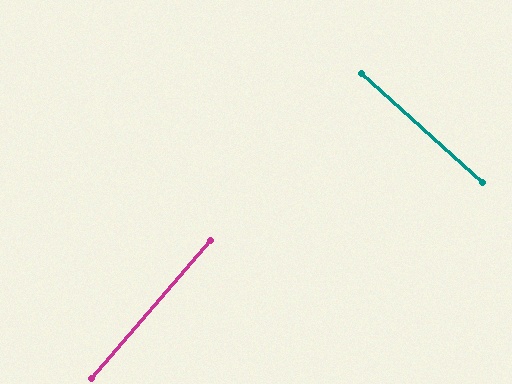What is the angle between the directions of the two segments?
Approximately 89 degrees.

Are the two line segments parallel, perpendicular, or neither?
Perpendicular — they meet at approximately 89°.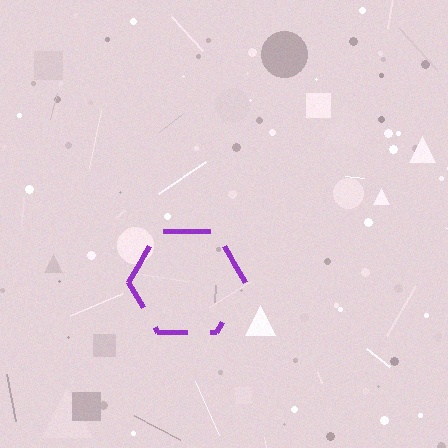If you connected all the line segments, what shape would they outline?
They would outline a hexagon.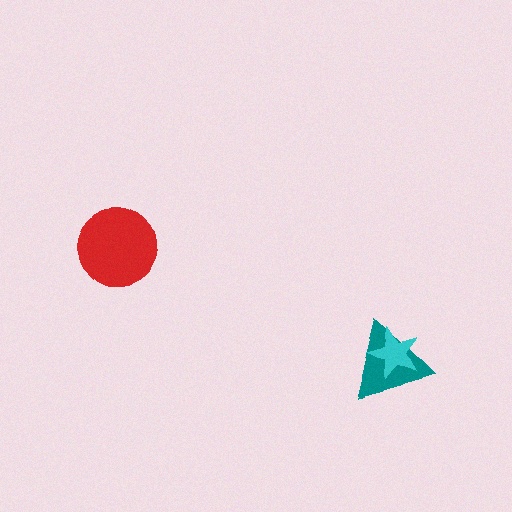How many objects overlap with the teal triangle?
1 object overlaps with the teal triangle.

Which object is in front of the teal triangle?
The cyan star is in front of the teal triangle.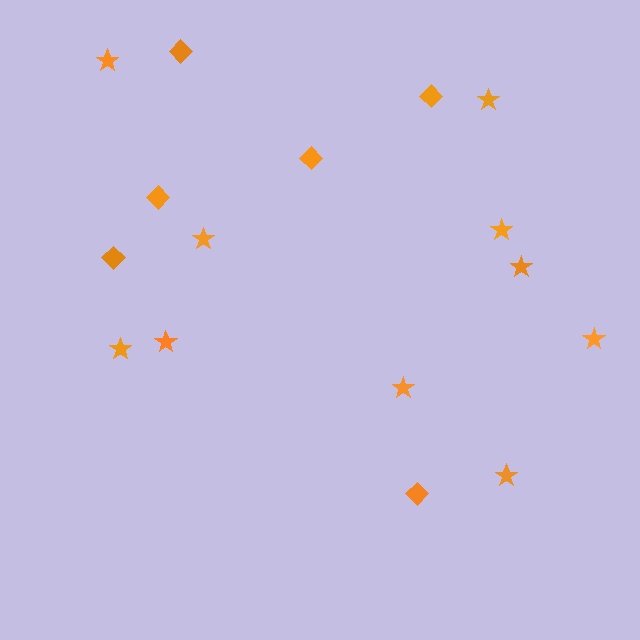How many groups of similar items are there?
There are 2 groups: one group of diamonds (6) and one group of stars (10).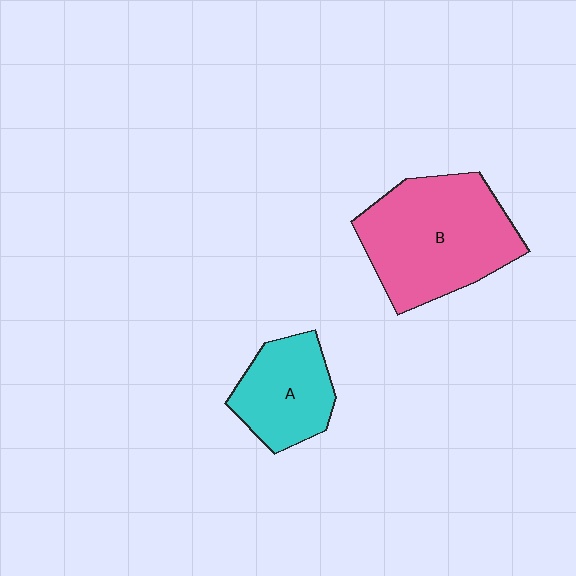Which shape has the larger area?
Shape B (pink).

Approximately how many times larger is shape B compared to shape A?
Approximately 1.8 times.